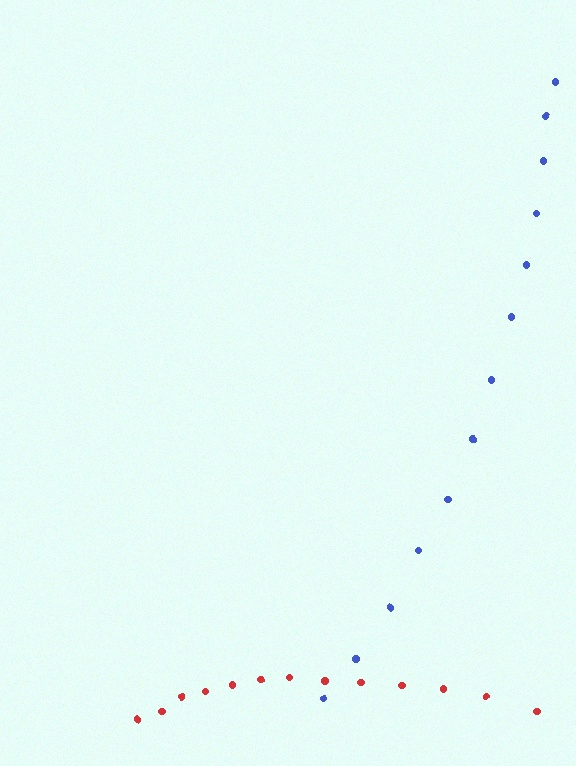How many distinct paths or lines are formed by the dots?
There are 2 distinct paths.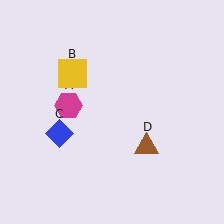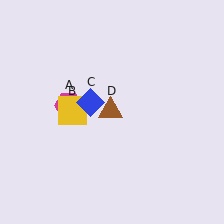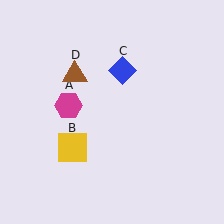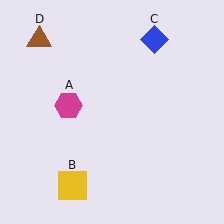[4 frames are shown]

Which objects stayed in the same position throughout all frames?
Magenta hexagon (object A) remained stationary.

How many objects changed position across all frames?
3 objects changed position: yellow square (object B), blue diamond (object C), brown triangle (object D).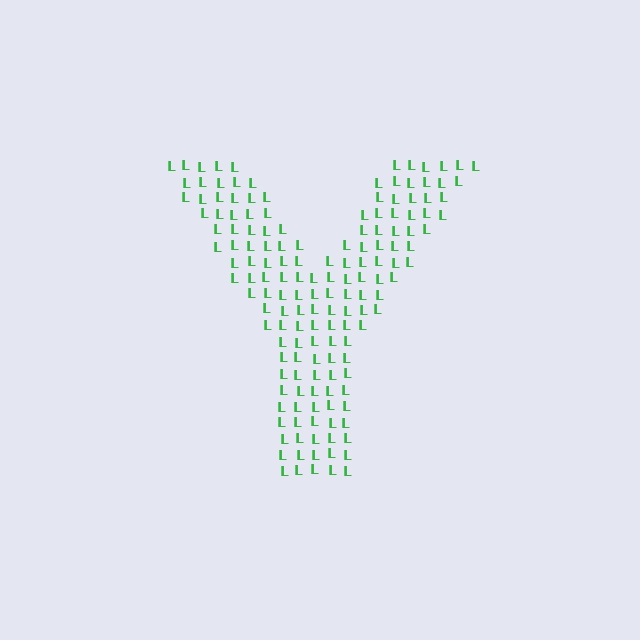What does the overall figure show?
The overall figure shows the letter Y.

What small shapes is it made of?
It is made of small letter L's.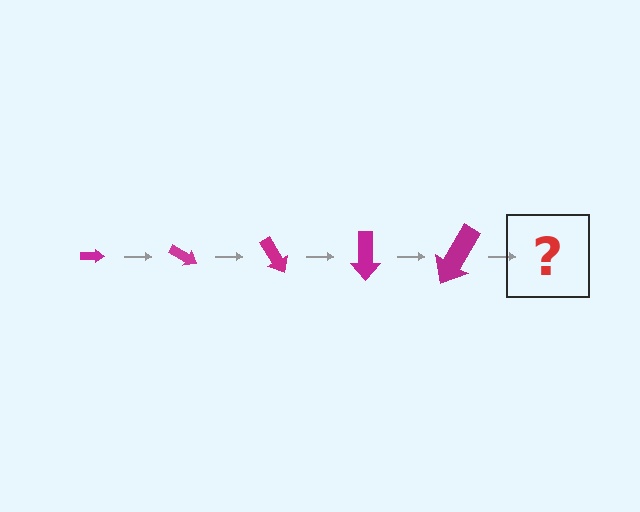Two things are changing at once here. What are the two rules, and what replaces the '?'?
The two rules are that the arrow grows larger each step and it rotates 30 degrees each step. The '?' should be an arrow, larger than the previous one and rotated 150 degrees from the start.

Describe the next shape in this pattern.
It should be an arrow, larger than the previous one and rotated 150 degrees from the start.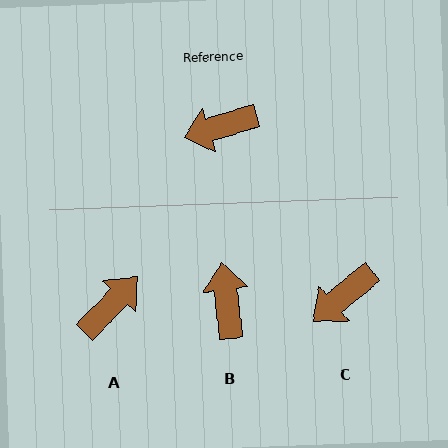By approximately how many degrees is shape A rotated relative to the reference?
Approximately 151 degrees clockwise.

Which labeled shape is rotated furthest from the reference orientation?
A, about 151 degrees away.